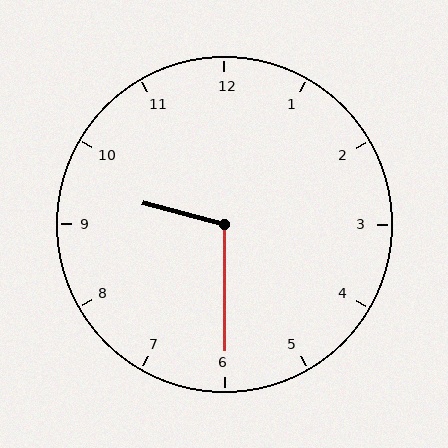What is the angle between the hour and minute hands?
Approximately 105 degrees.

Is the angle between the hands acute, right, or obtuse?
It is obtuse.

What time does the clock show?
9:30.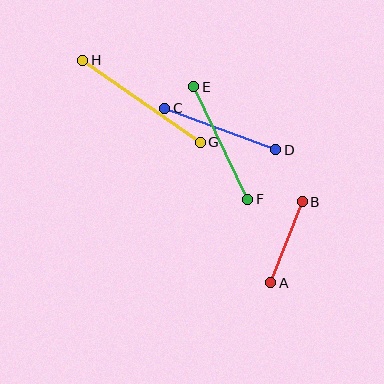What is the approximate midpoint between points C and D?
The midpoint is at approximately (220, 129) pixels.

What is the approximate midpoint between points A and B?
The midpoint is at approximately (286, 242) pixels.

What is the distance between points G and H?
The distance is approximately 143 pixels.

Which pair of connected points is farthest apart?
Points G and H are farthest apart.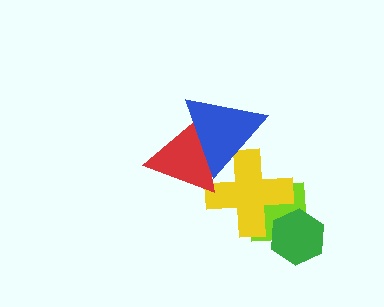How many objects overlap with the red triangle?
2 objects overlap with the red triangle.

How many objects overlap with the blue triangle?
2 objects overlap with the blue triangle.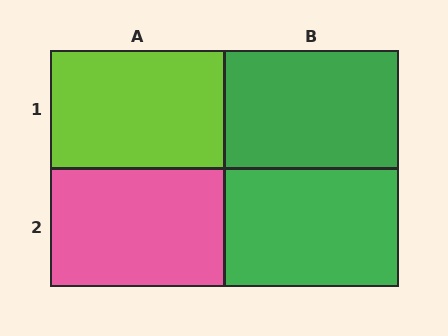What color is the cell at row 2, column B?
Green.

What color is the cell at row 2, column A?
Pink.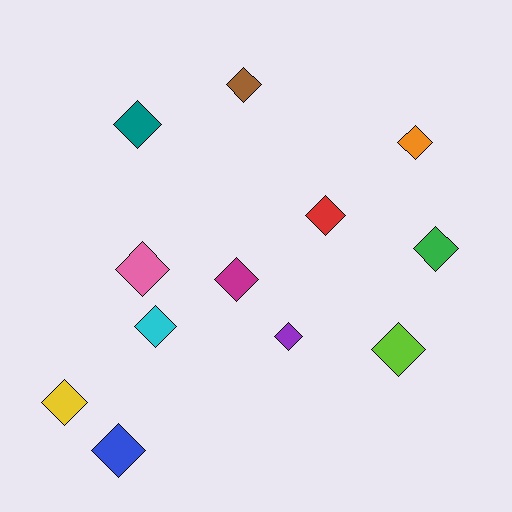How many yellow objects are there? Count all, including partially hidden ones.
There is 1 yellow object.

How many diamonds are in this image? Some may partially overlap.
There are 12 diamonds.